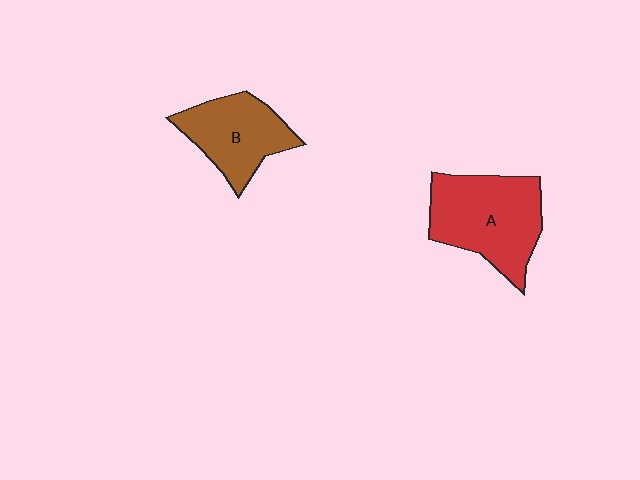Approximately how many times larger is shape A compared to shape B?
Approximately 1.3 times.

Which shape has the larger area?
Shape A (red).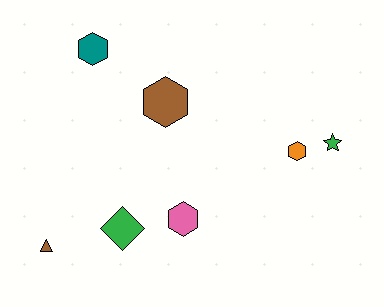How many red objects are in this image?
There are no red objects.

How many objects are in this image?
There are 7 objects.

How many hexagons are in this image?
There are 4 hexagons.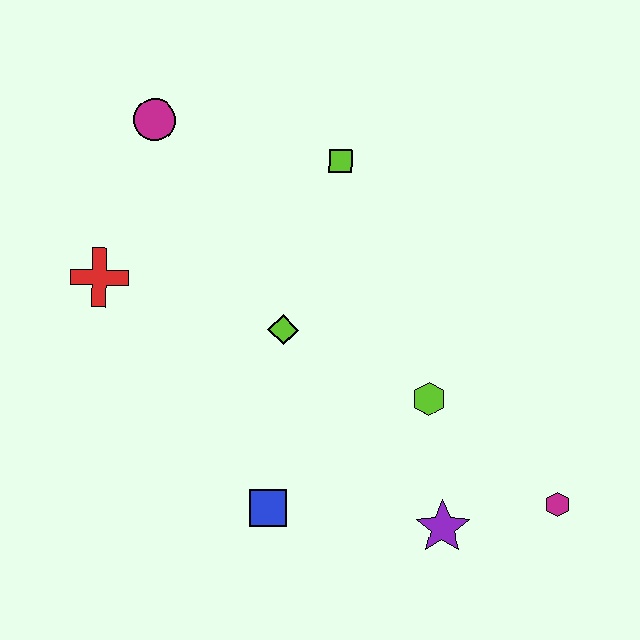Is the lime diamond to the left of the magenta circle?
No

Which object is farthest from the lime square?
The magenta hexagon is farthest from the lime square.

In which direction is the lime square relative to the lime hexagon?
The lime square is above the lime hexagon.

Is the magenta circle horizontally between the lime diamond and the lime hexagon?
No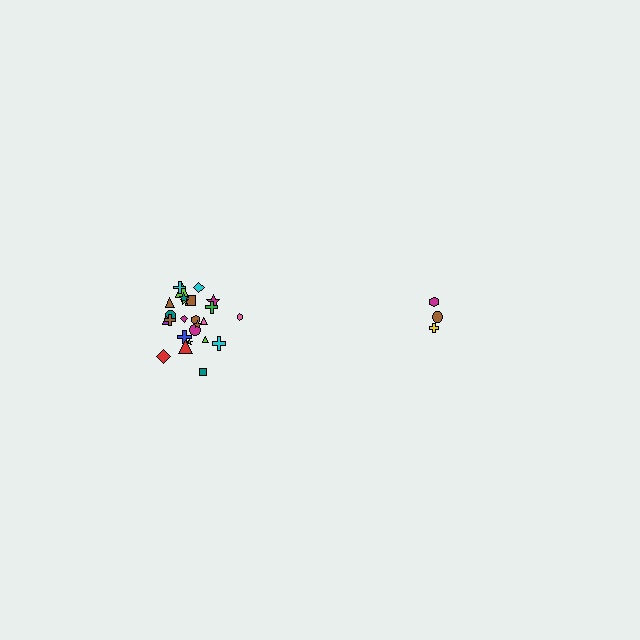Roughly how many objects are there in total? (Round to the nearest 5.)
Roughly 30 objects in total.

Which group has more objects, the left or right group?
The left group.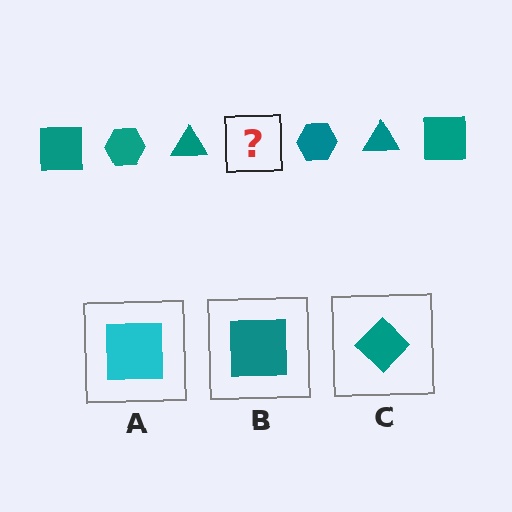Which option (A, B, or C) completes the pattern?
B.